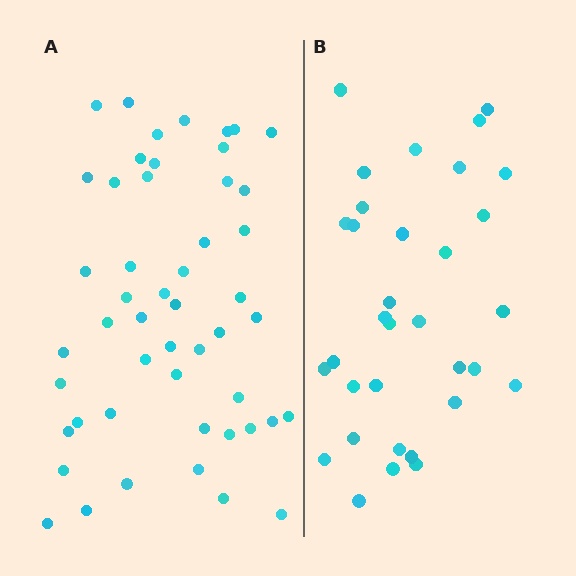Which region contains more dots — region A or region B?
Region A (the left region) has more dots.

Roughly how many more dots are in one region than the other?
Region A has approximately 15 more dots than region B.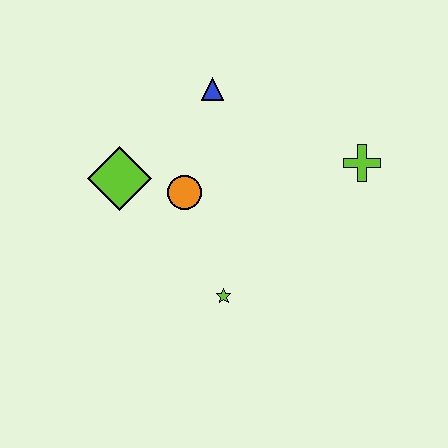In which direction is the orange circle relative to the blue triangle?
The orange circle is below the blue triangle.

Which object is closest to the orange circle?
The lime diamond is closest to the orange circle.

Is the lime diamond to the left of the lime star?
Yes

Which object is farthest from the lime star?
The blue triangle is farthest from the lime star.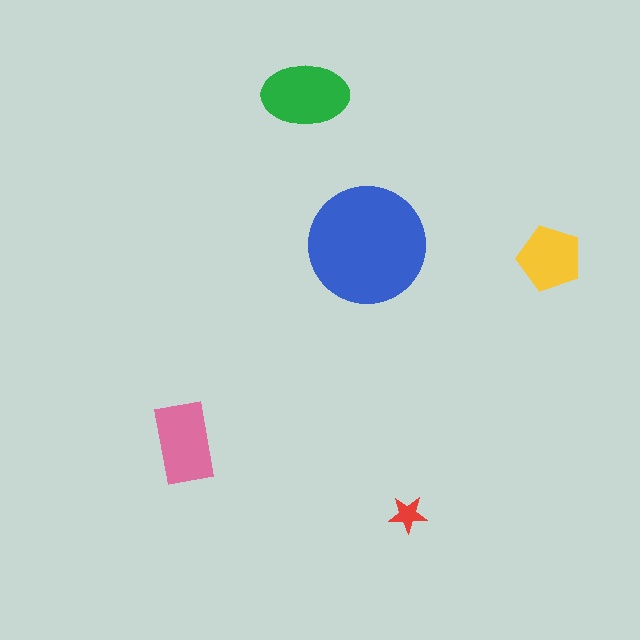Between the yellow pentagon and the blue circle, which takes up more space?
The blue circle.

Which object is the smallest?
The red star.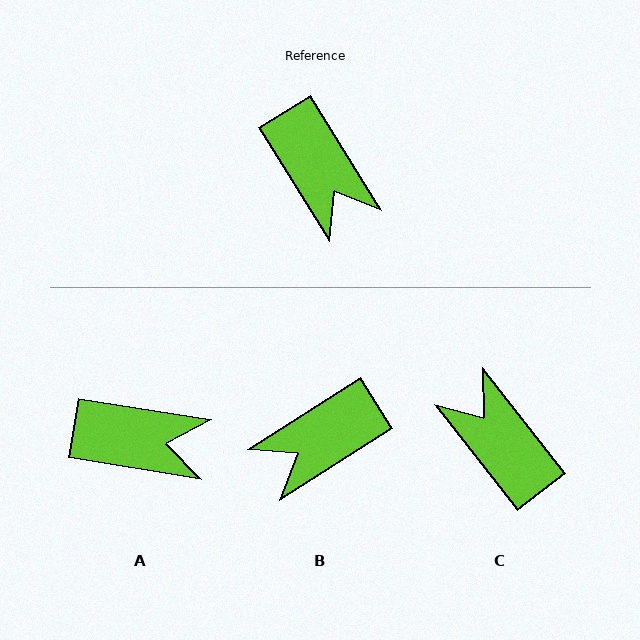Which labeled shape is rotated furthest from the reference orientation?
C, about 174 degrees away.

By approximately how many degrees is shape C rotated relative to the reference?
Approximately 174 degrees clockwise.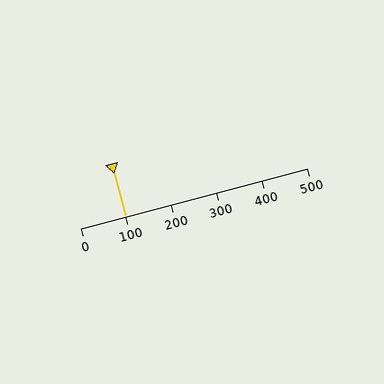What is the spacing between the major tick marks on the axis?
The major ticks are spaced 100 apart.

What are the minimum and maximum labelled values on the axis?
The axis runs from 0 to 500.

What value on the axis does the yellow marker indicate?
The marker indicates approximately 100.